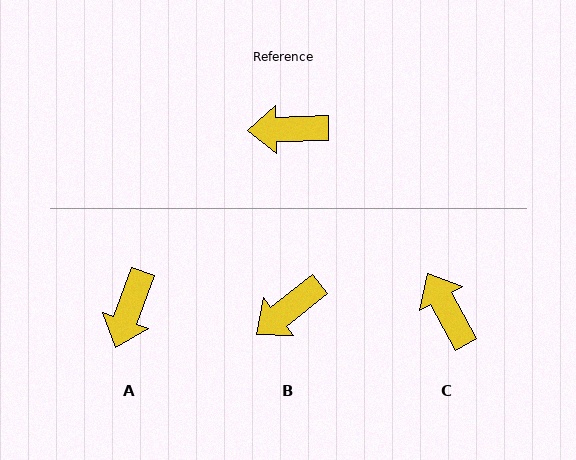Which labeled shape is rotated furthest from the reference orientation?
A, about 69 degrees away.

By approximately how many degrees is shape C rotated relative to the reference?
Approximately 63 degrees clockwise.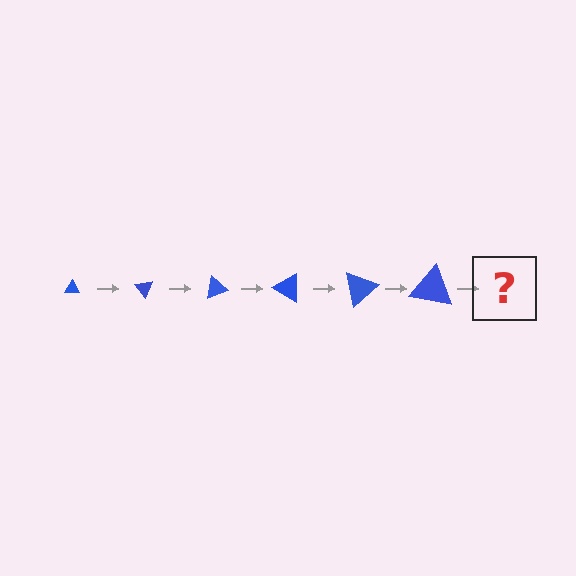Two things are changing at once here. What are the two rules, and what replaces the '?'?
The two rules are that the triangle grows larger each step and it rotates 50 degrees each step. The '?' should be a triangle, larger than the previous one and rotated 300 degrees from the start.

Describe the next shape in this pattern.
It should be a triangle, larger than the previous one and rotated 300 degrees from the start.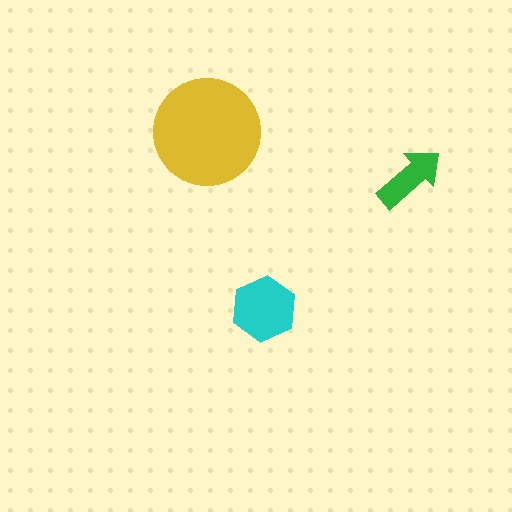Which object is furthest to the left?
The yellow circle is leftmost.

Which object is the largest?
The yellow circle.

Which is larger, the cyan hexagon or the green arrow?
The cyan hexagon.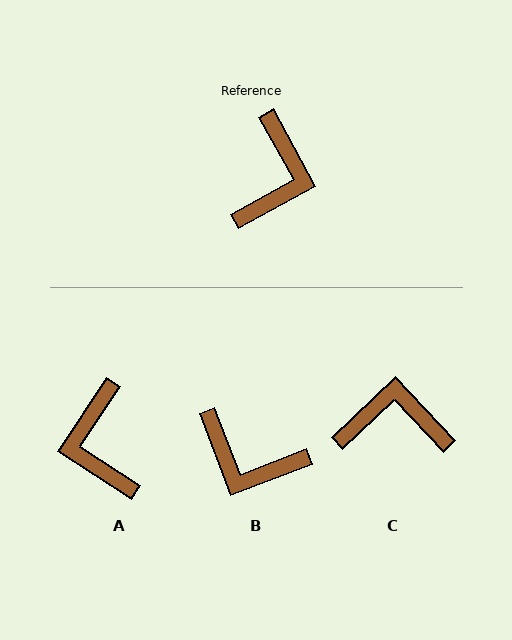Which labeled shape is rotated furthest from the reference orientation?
A, about 152 degrees away.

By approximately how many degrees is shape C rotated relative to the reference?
Approximately 105 degrees counter-clockwise.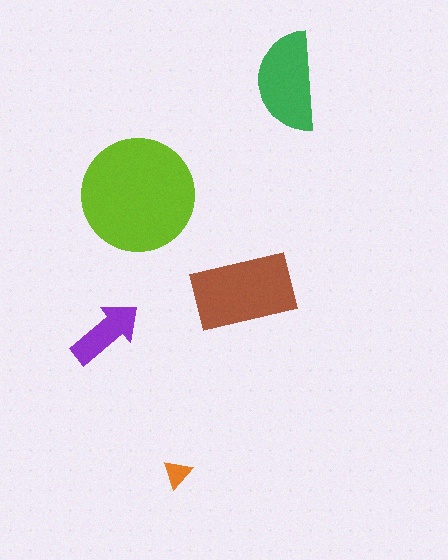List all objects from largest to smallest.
The lime circle, the brown rectangle, the green semicircle, the purple arrow, the orange triangle.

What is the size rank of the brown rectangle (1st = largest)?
2nd.